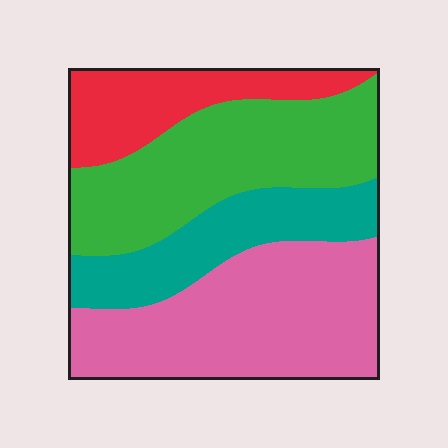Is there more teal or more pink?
Pink.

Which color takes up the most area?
Pink, at roughly 35%.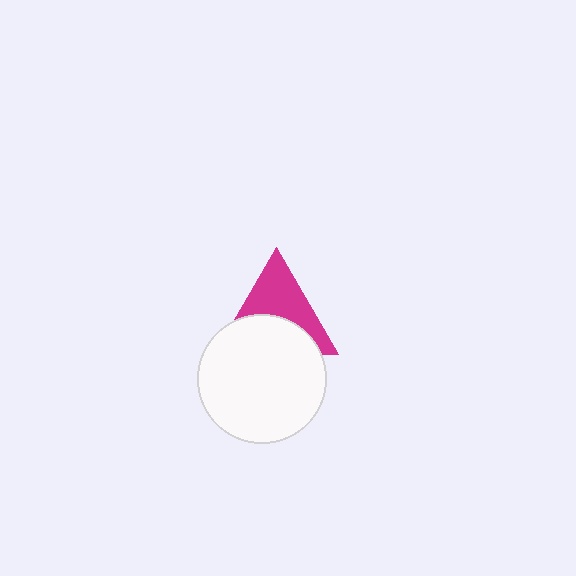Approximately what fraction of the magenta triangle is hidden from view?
Roughly 48% of the magenta triangle is hidden behind the white circle.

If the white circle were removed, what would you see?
You would see the complete magenta triangle.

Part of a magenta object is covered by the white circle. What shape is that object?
It is a triangle.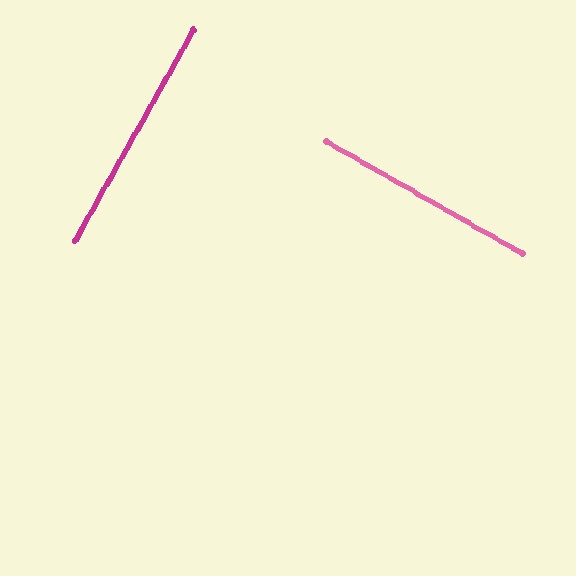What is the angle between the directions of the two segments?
Approximately 89 degrees.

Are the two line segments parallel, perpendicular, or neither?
Perpendicular — they meet at approximately 89°.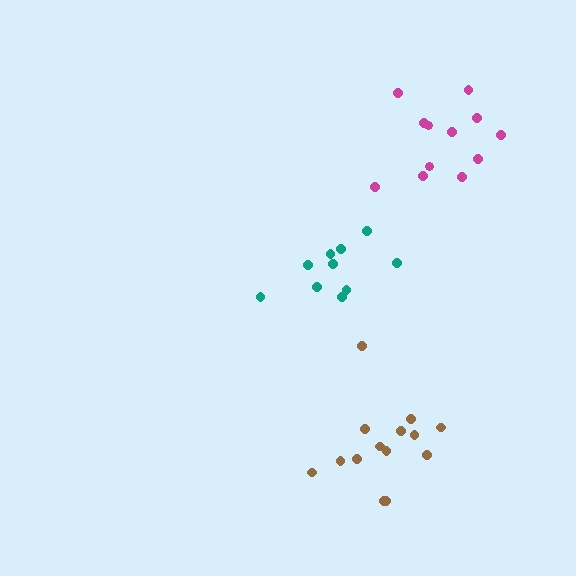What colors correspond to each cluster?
The clusters are colored: brown, teal, magenta.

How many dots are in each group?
Group 1: 14 dots, Group 2: 10 dots, Group 3: 12 dots (36 total).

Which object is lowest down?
The brown cluster is bottommost.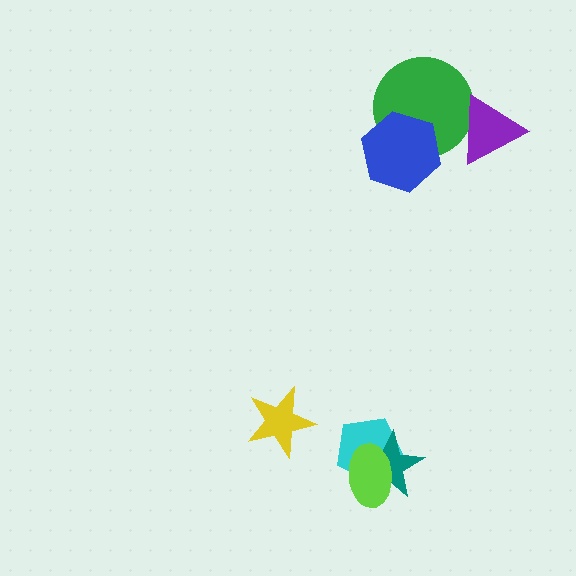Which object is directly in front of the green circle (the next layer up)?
The blue hexagon is directly in front of the green circle.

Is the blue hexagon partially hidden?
No, no other shape covers it.